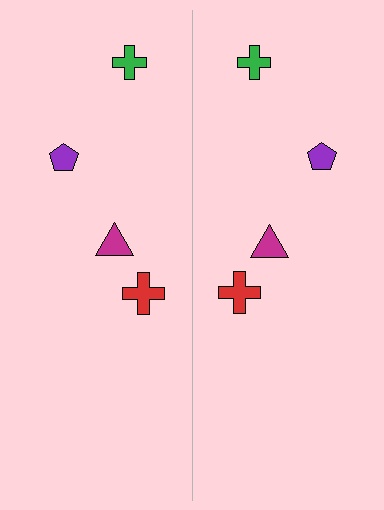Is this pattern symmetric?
Yes, this pattern has bilateral (reflection) symmetry.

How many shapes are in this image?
There are 8 shapes in this image.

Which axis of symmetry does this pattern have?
The pattern has a vertical axis of symmetry running through the center of the image.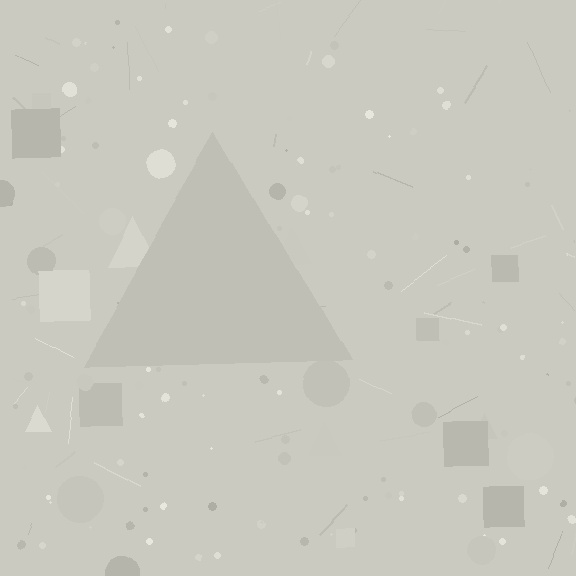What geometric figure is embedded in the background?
A triangle is embedded in the background.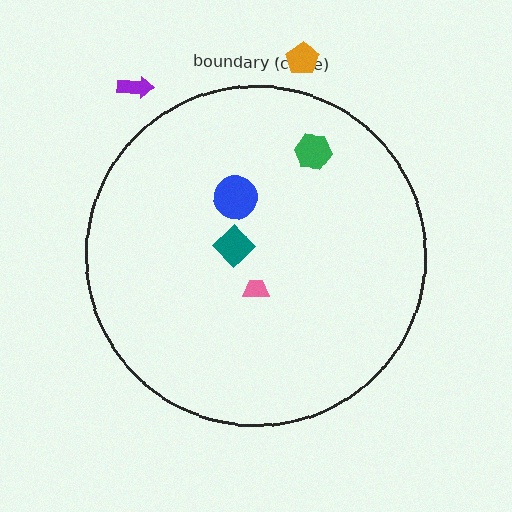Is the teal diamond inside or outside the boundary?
Inside.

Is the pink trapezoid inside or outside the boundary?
Inside.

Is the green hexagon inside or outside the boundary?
Inside.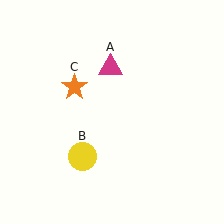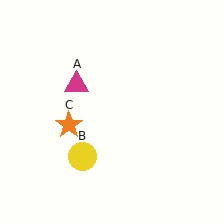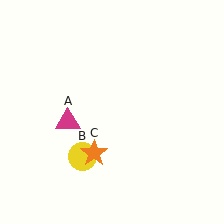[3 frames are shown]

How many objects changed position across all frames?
2 objects changed position: magenta triangle (object A), orange star (object C).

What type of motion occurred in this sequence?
The magenta triangle (object A), orange star (object C) rotated counterclockwise around the center of the scene.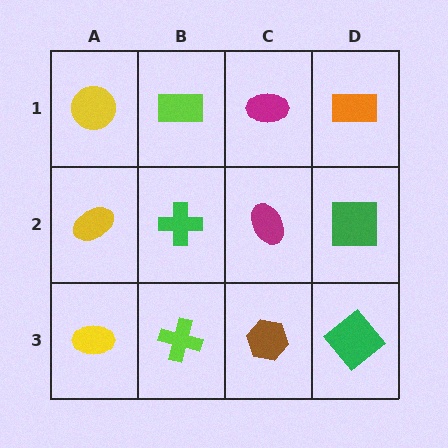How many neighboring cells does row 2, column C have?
4.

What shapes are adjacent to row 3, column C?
A magenta ellipse (row 2, column C), a lime cross (row 3, column B), a green diamond (row 3, column D).